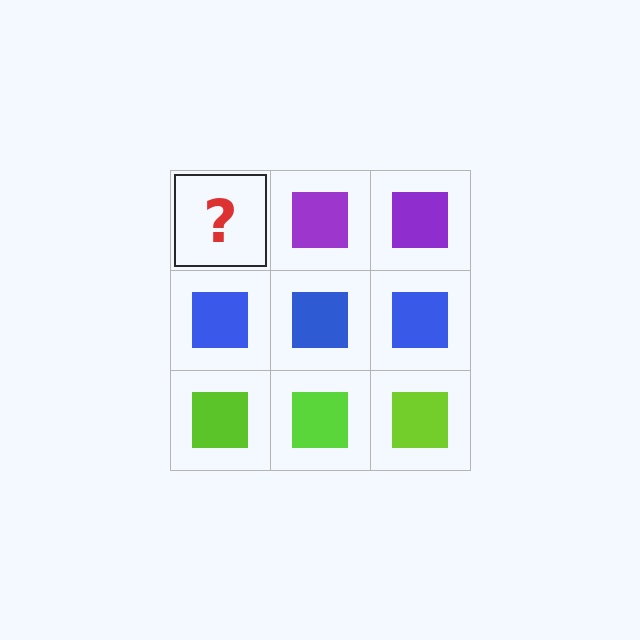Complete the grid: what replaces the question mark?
The question mark should be replaced with a purple square.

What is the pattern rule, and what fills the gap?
The rule is that each row has a consistent color. The gap should be filled with a purple square.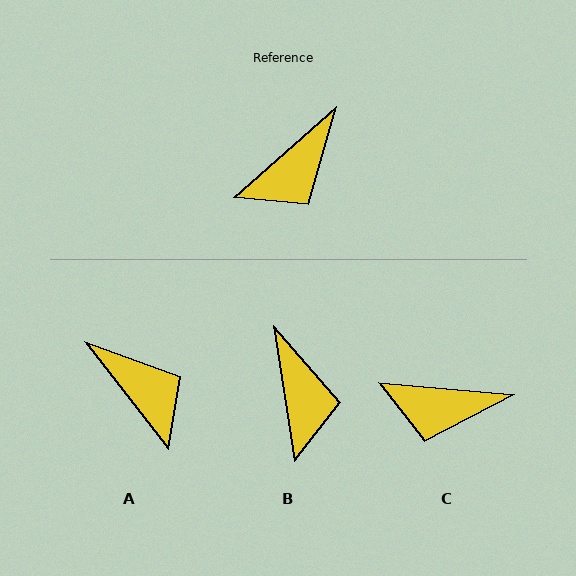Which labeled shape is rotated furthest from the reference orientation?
A, about 86 degrees away.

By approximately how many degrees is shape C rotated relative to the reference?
Approximately 47 degrees clockwise.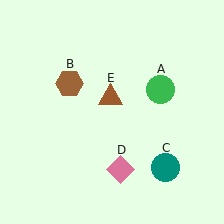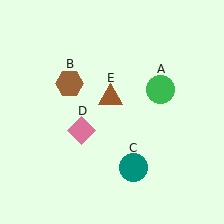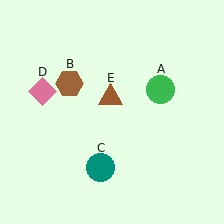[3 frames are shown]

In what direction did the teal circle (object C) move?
The teal circle (object C) moved left.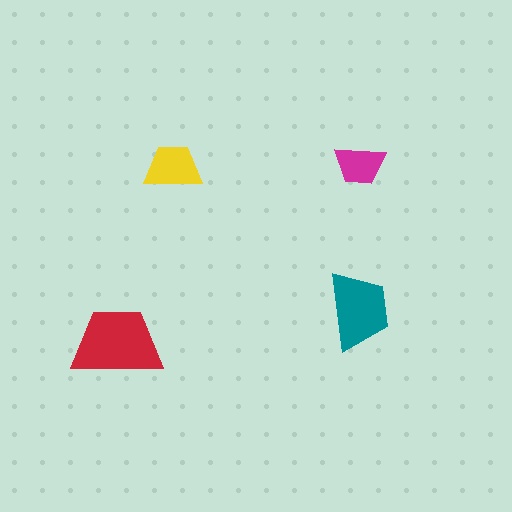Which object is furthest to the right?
The teal trapezoid is rightmost.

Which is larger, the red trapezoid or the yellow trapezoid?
The red one.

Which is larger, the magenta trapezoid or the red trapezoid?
The red one.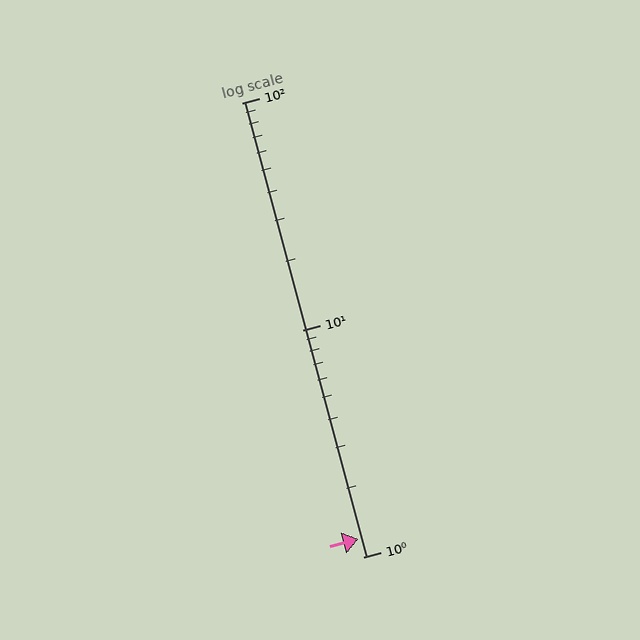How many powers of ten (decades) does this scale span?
The scale spans 2 decades, from 1 to 100.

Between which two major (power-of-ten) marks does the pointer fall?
The pointer is between 1 and 10.